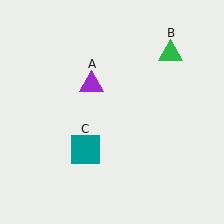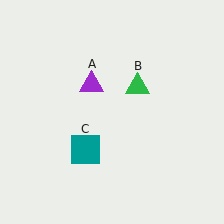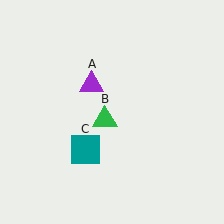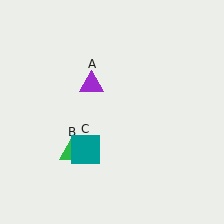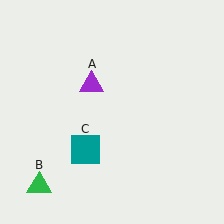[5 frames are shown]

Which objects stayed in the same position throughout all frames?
Purple triangle (object A) and teal square (object C) remained stationary.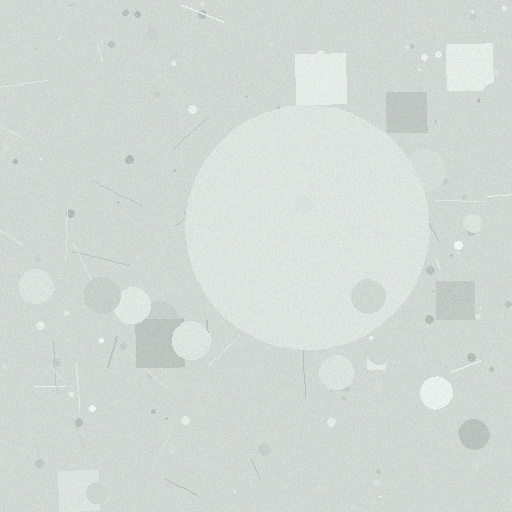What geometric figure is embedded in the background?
A circle is embedded in the background.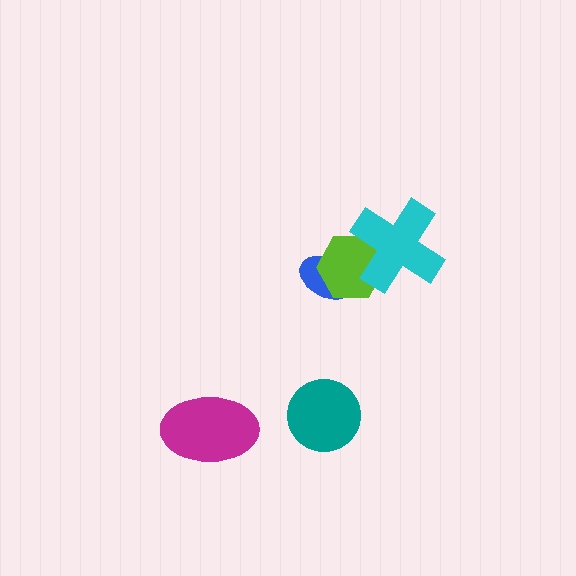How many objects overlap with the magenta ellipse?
0 objects overlap with the magenta ellipse.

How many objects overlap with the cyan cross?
1 object overlaps with the cyan cross.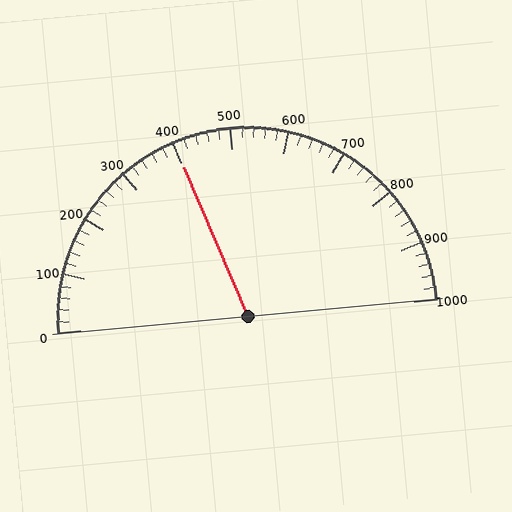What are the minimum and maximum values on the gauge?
The gauge ranges from 0 to 1000.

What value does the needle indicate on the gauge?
The needle indicates approximately 400.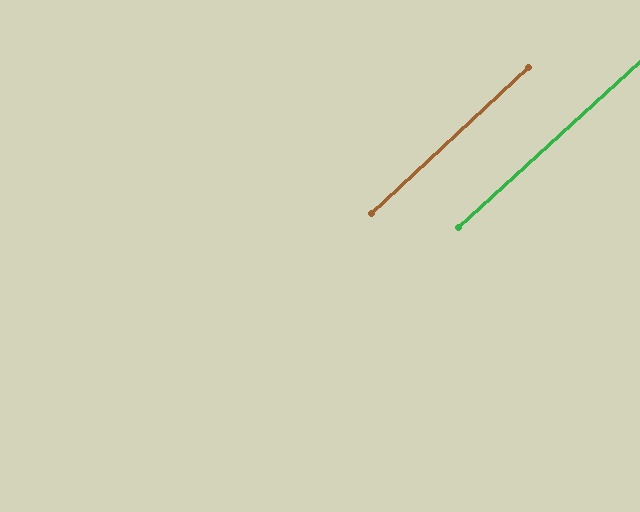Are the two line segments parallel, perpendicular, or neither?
Parallel — their directions differ by only 0.9°.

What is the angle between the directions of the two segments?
Approximately 1 degree.